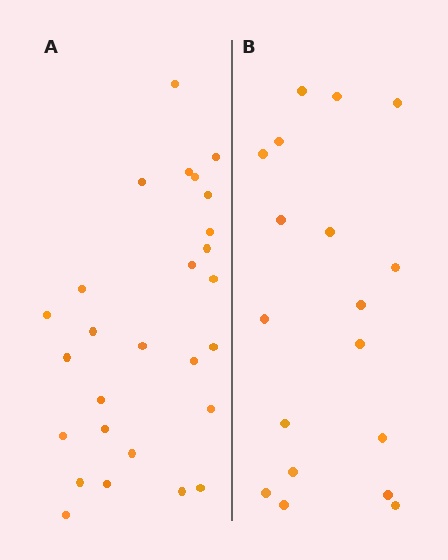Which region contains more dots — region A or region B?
Region A (the left region) has more dots.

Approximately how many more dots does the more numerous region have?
Region A has roughly 8 or so more dots than region B.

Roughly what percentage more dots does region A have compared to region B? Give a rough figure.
About 50% more.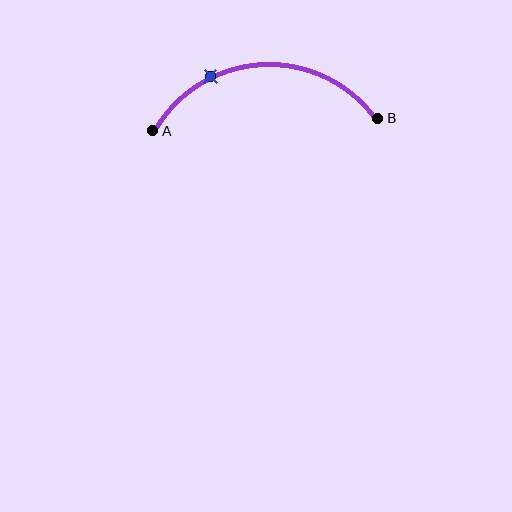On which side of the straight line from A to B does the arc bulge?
The arc bulges above the straight line connecting A and B.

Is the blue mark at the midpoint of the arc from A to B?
No. The blue mark lies on the arc but is closer to endpoint A. The arc midpoint would be at the point on the curve equidistant along the arc from both A and B.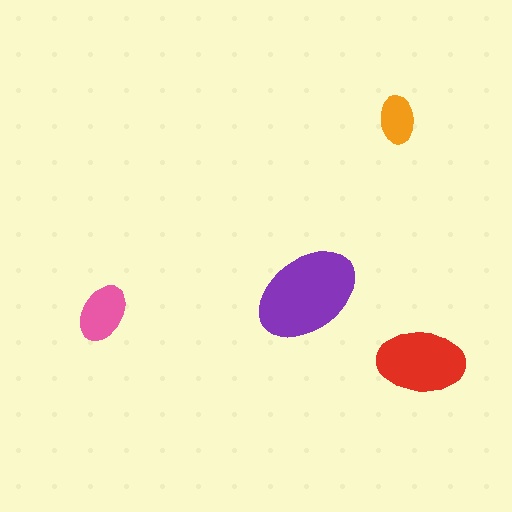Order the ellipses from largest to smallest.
the purple one, the red one, the pink one, the orange one.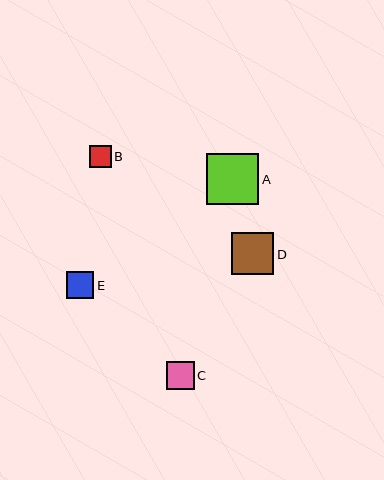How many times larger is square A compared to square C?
Square A is approximately 1.9 times the size of square C.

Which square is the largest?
Square A is the largest with a size of approximately 52 pixels.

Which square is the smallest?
Square B is the smallest with a size of approximately 22 pixels.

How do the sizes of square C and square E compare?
Square C and square E are approximately the same size.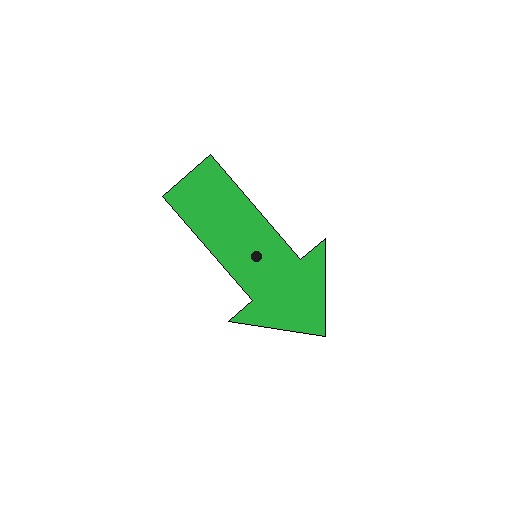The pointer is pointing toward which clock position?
Roughly 5 o'clock.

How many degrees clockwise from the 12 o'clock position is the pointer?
Approximately 139 degrees.